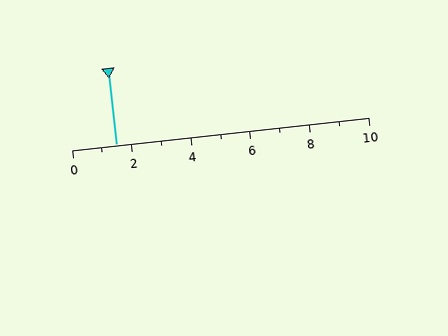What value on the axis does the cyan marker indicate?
The marker indicates approximately 1.5.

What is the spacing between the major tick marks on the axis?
The major ticks are spaced 2 apart.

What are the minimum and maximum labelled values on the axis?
The axis runs from 0 to 10.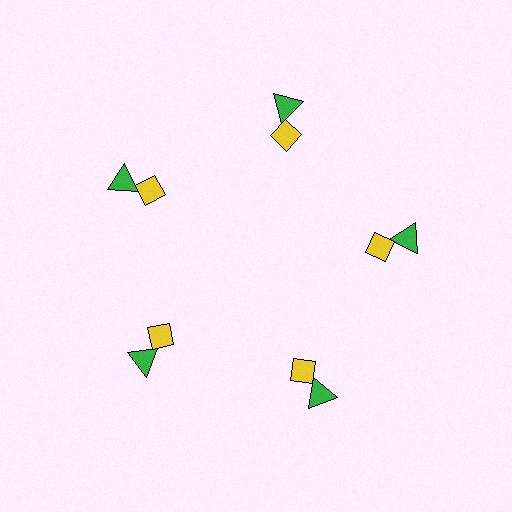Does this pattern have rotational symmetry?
Yes, this pattern has 5-fold rotational symmetry. It looks the same after rotating 72 degrees around the center.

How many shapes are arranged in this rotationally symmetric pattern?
There are 10 shapes, arranged in 5 groups of 2.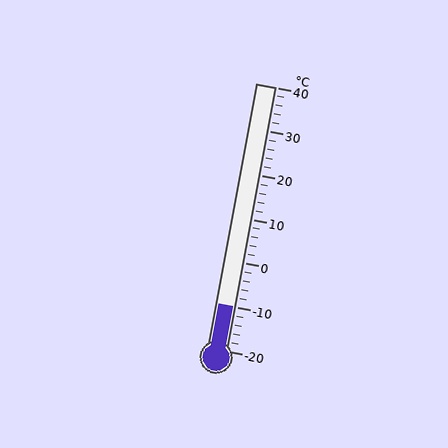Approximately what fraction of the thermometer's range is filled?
The thermometer is filled to approximately 15% of its range.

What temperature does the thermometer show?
The thermometer shows approximately -10°C.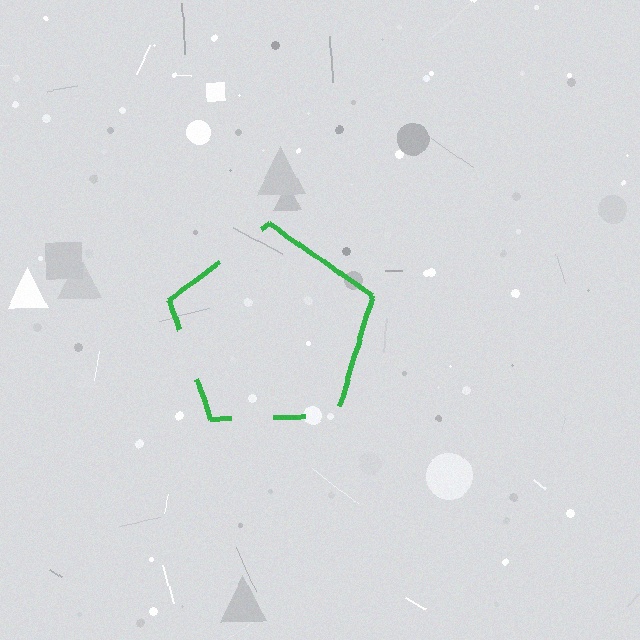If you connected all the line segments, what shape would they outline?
They would outline a pentagon.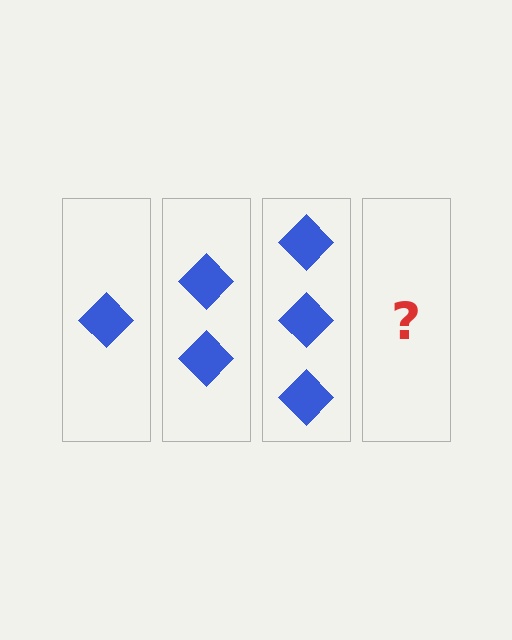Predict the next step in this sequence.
The next step is 4 diamonds.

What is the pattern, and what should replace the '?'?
The pattern is that each step adds one more diamond. The '?' should be 4 diamonds.